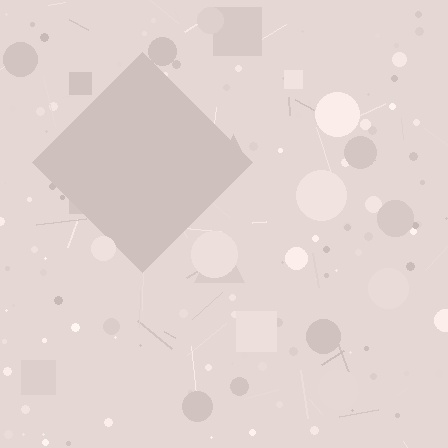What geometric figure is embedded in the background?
A diamond is embedded in the background.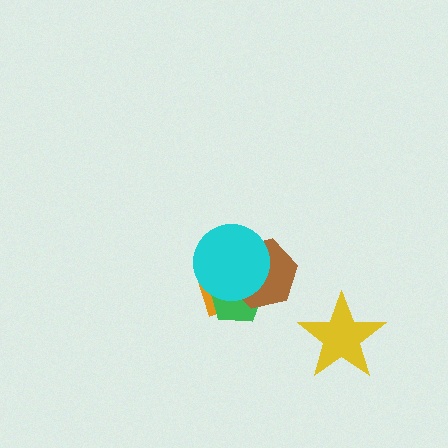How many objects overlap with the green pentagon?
3 objects overlap with the green pentagon.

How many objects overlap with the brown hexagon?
3 objects overlap with the brown hexagon.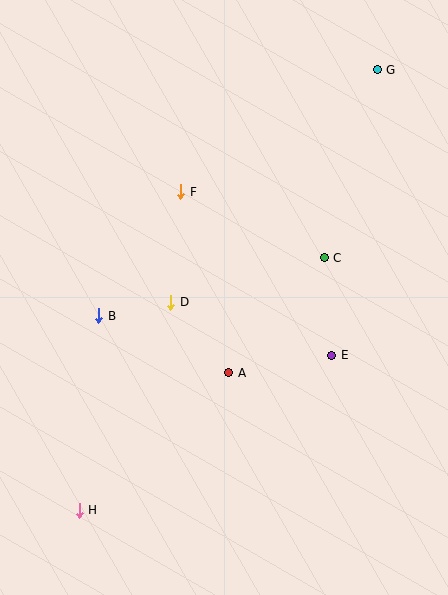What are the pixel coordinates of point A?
Point A is at (229, 373).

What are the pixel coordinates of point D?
Point D is at (171, 302).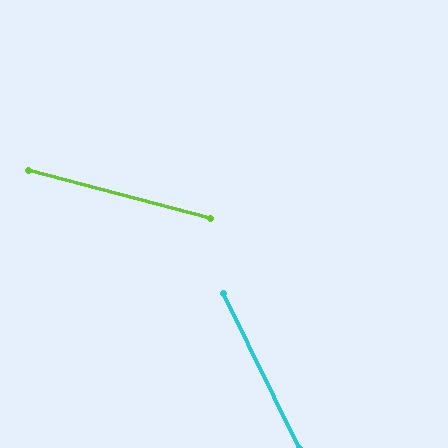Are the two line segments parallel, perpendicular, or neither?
Neither parallel nor perpendicular — they differ by about 49°.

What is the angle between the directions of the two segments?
Approximately 49 degrees.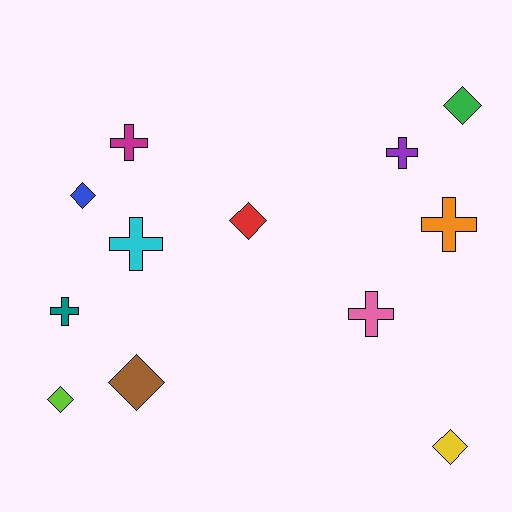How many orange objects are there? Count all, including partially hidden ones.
There is 1 orange object.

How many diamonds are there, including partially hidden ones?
There are 6 diamonds.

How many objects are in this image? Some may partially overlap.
There are 12 objects.